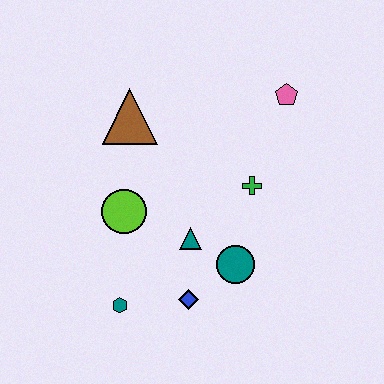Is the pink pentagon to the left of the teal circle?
No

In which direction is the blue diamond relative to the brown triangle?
The blue diamond is below the brown triangle.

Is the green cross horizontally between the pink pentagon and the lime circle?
Yes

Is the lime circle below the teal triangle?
No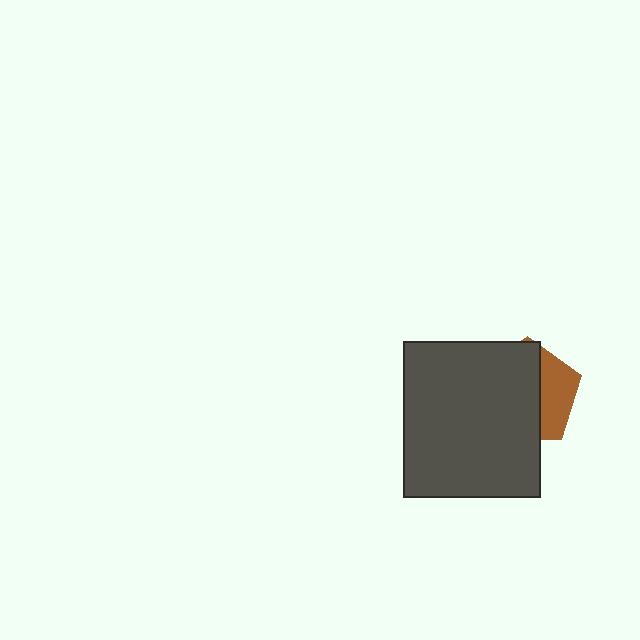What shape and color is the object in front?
The object in front is a dark gray rectangle.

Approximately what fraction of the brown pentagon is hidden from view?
Roughly 67% of the brown pentagon is hidden behind the dark gray rectangle.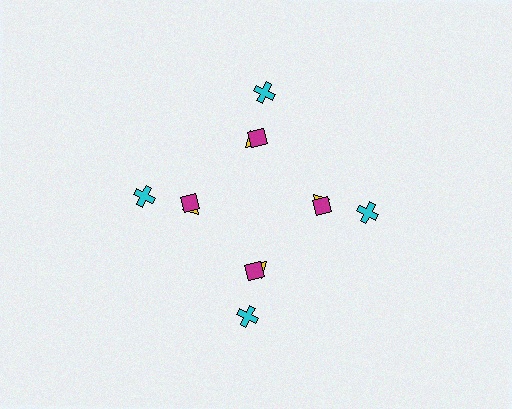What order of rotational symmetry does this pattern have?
This pattern has 4-fold rotational symmetry.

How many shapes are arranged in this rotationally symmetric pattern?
There are 12 shapes, arranged in 4 groups of 3.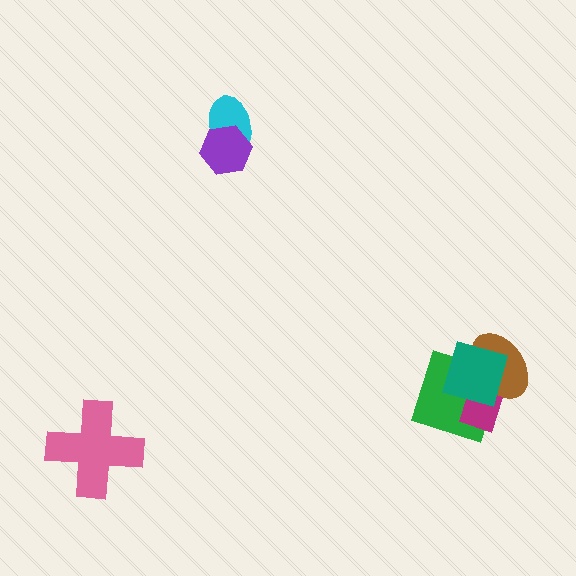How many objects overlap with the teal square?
3 objects overlap with the teal square.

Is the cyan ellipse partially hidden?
Yes, it is partially covered by another shape.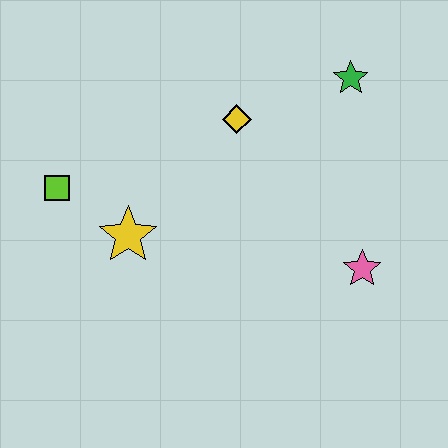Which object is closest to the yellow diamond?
The green star is closest to the yellow diamond.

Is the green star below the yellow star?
No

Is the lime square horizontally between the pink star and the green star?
No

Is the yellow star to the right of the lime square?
Yes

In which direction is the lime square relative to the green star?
The lime square is to the left of the green star.